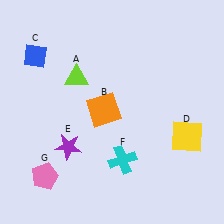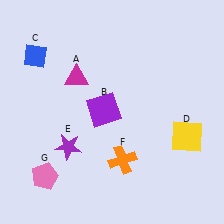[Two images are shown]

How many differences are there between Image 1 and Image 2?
There are 3 differences between the two images.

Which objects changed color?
A changed from lime to magenta. B changed from orange to purple. F changed from cyan to orange.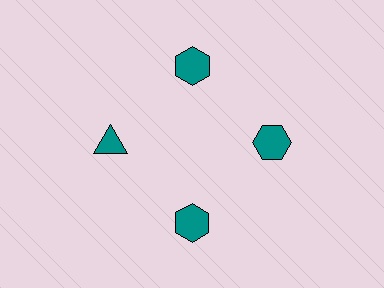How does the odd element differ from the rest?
It has a different shape: triangle instead of hexagon.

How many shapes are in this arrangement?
There are 4 shapes arranged in a ring pattern.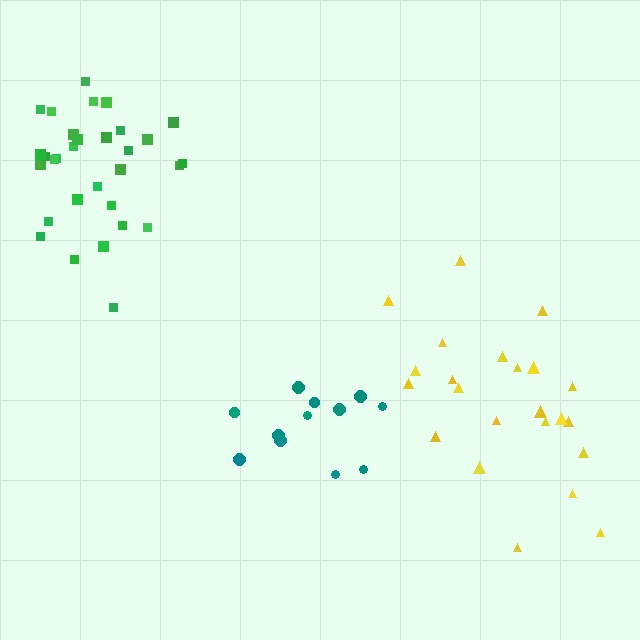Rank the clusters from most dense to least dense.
green, teal, yellow.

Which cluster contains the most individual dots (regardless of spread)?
Green (32).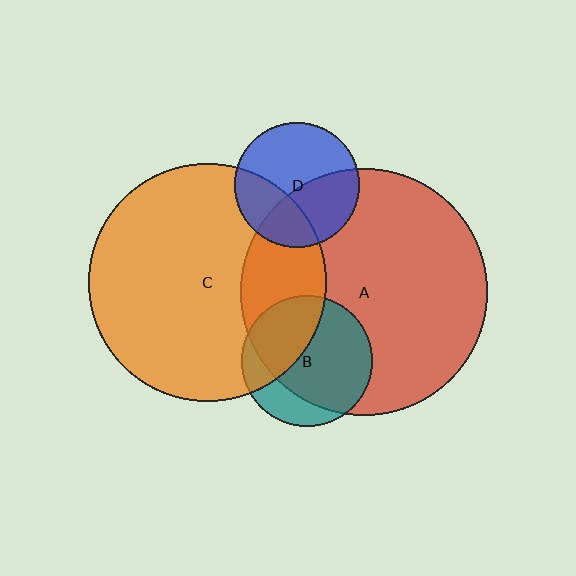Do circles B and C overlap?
Yes.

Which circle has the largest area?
Circle A (red).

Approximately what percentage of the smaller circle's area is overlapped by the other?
Approximately 35%.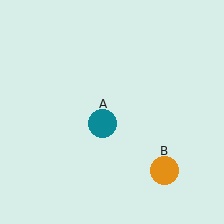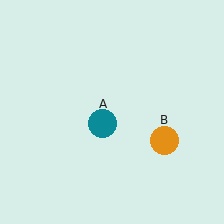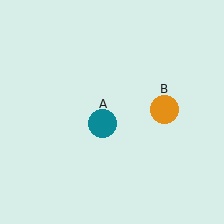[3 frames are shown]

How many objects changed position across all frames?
1 object changed position: orange circle (object B).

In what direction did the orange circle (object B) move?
The orange circle (object B) moved up.